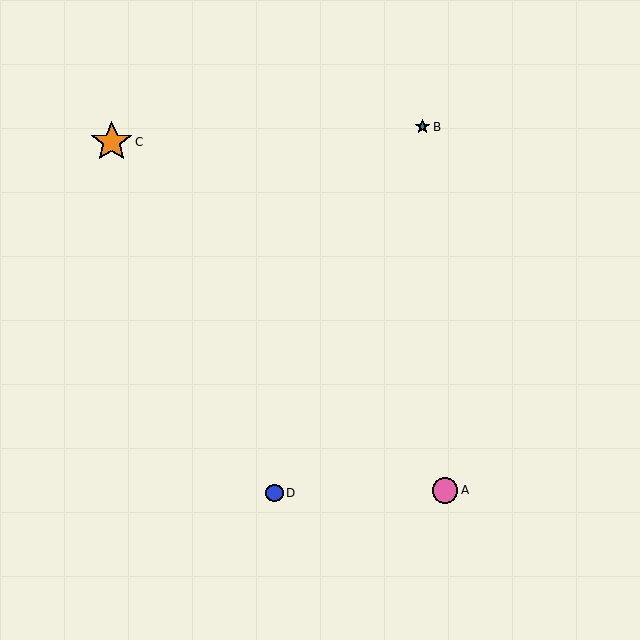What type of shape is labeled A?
Shape A is a pink circle.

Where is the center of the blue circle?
The center of the blue circle is at (275, 493).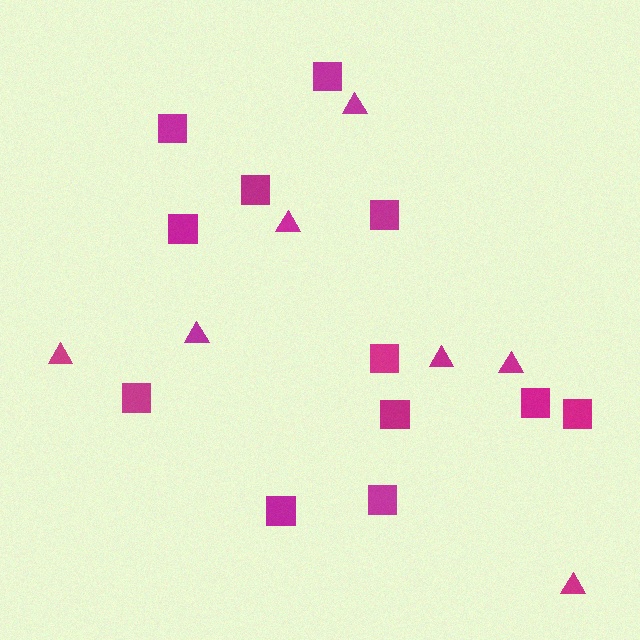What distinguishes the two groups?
There are 2 groups: one group of squares (12) and one group of triangles (7).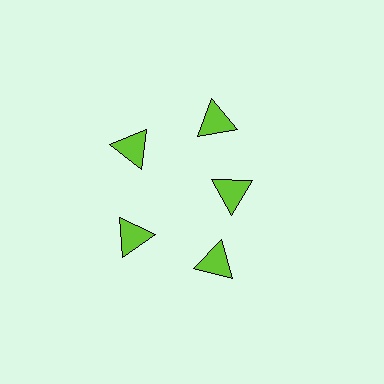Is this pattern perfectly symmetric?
No. The 5 lime triangles are arranged in a ring, but one element near the 3 o'clock position is pulled inward toward the center, breaking the 5-fold rotational symmetry.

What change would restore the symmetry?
The symmetry would be restored by moving it outward, back onto the ring so that all 5 triangles sit at equal angles and equal distance from the center.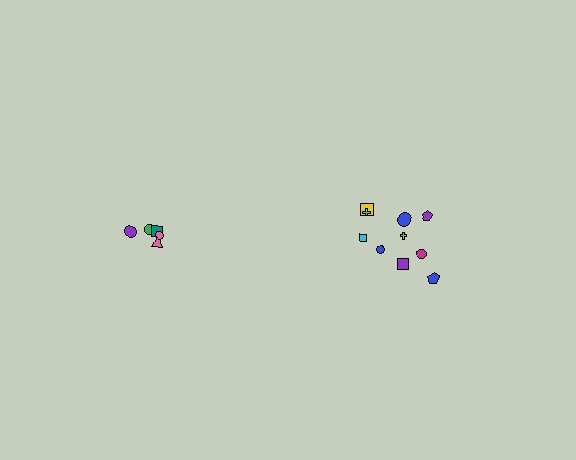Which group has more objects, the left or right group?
The right group.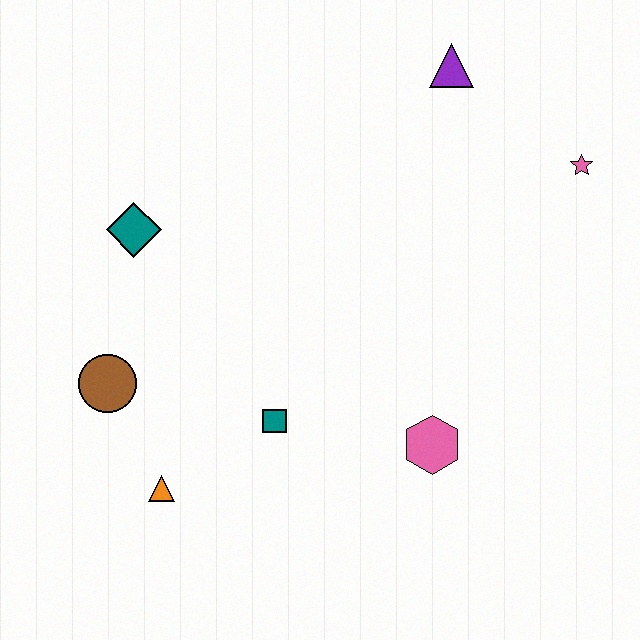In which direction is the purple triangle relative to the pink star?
The purple triangle is to the left of the pink star.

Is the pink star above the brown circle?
Yes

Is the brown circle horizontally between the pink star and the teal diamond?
No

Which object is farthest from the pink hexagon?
The purple triangle is farthest from the pink hexagon.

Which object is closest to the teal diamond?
The brown circle is closest to the teal diamond.